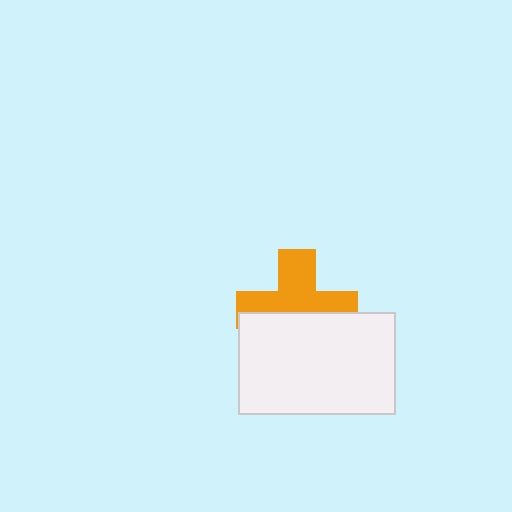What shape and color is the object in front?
The object in front is a white rectangle.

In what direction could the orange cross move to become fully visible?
The orange cross could move up. That would shift it out from behind the white rectangle entirely.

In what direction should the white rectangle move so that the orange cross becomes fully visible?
The white rectangle should move down. That is the shortest direction to clear the overlap and leave the orange cross fully visible.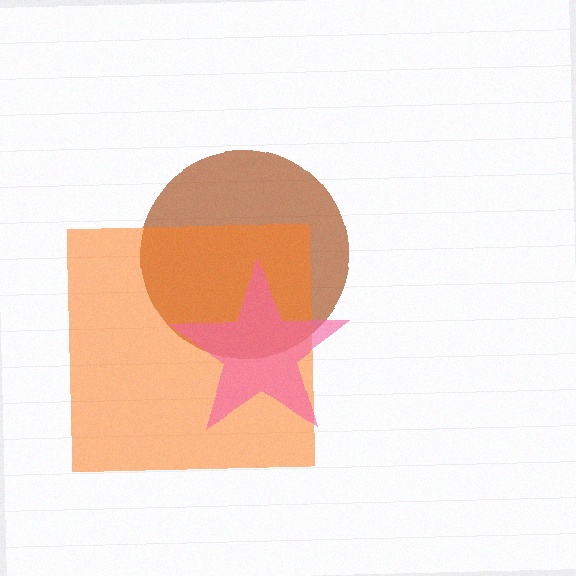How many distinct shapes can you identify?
There are 3 distinct shapes: a brown circle, an orange square, a pink star.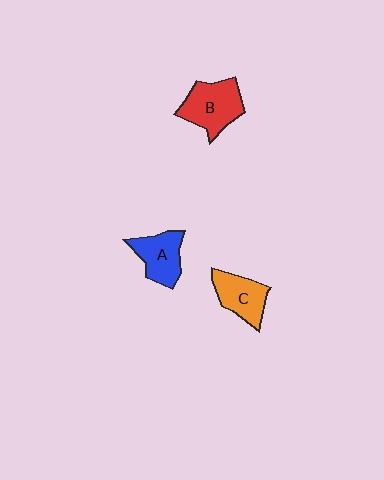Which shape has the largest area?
Shape B (red).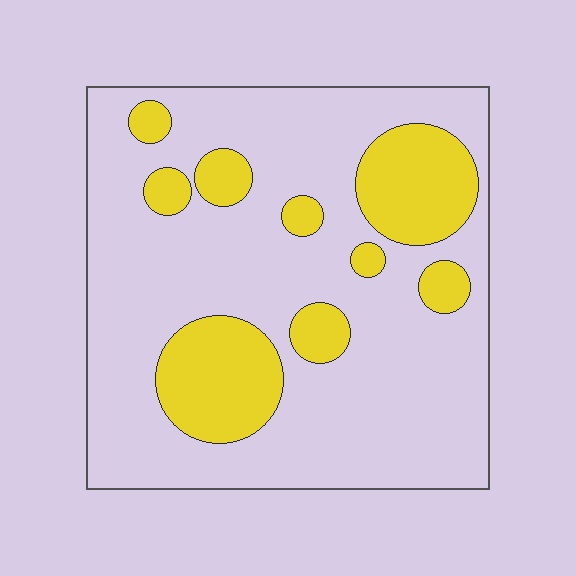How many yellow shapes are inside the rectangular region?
9.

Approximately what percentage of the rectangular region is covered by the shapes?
Approximately 25%.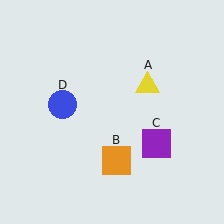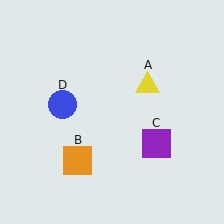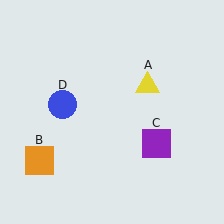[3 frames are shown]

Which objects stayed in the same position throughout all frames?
Yellow triangle (object A) and purple square (object C) and blue circle (object D) remained stationary.